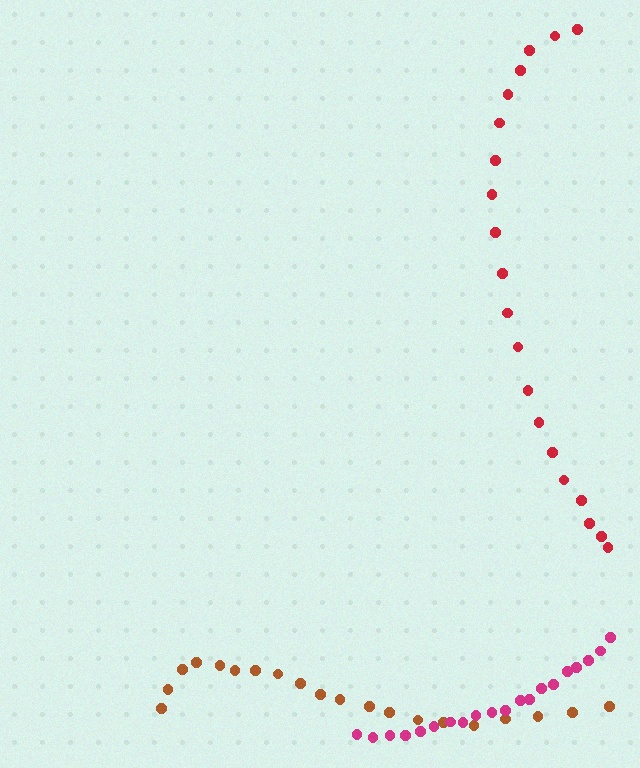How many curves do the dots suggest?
There are 3 distinct paths.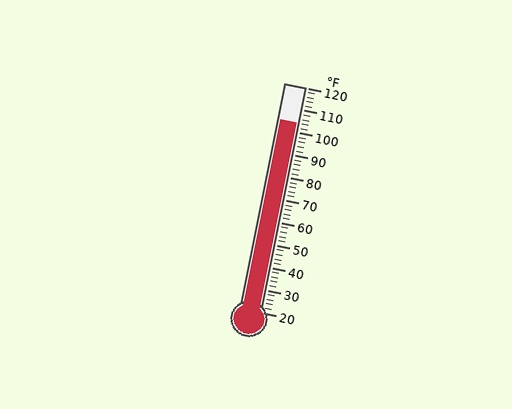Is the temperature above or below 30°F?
The temperature is above 30°F.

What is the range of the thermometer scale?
The thermometer scale ranges from 20°F to 120°F.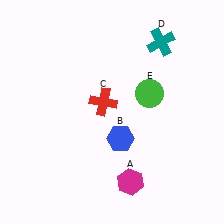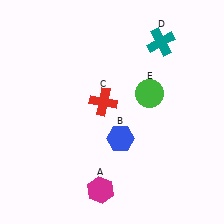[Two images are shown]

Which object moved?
The magenta hexagon (A) moved left.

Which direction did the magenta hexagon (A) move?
The magenta hexagon (A) moved left.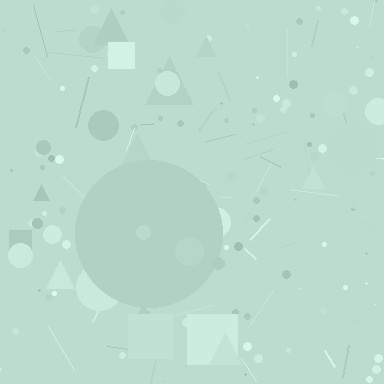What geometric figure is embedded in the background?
A circle is embedded in the background.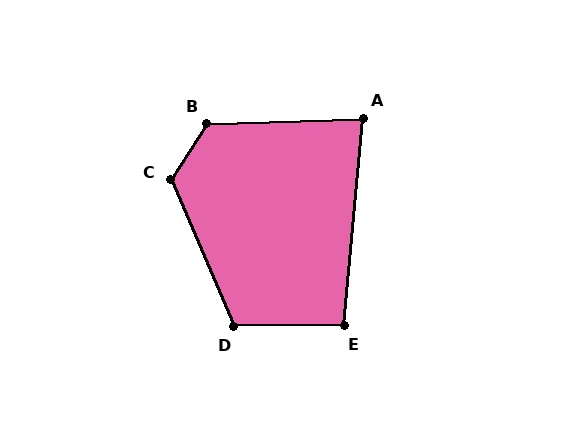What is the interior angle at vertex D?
Approximately 113 degrees (obtuse).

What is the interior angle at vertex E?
Approximately 96 degrees (obtuse).